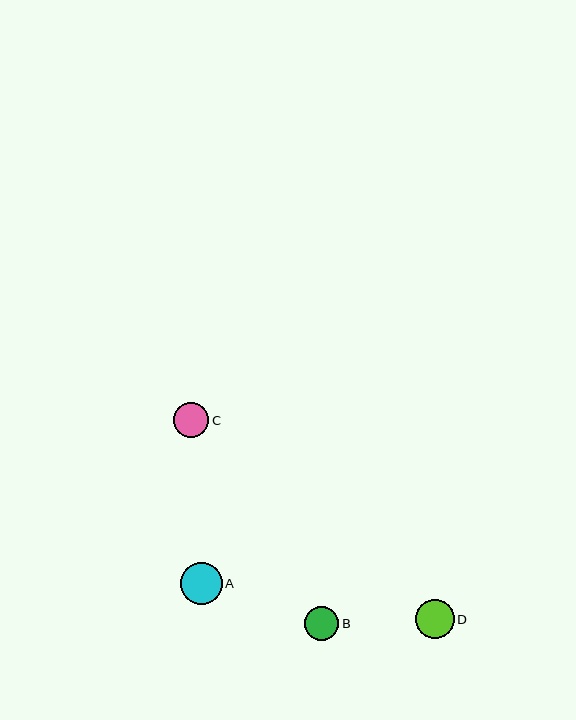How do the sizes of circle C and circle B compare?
Circle C and circle B are approximately the same size.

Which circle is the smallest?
Circle B is the smallest with a size of approximately 34 pixels.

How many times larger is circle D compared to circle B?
Circle D is approximately 1.1 times the size of circle B.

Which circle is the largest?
Circle A is the largest with a size of approximately 42 pixels.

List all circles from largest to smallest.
From largest to smallest: A, D, C, B.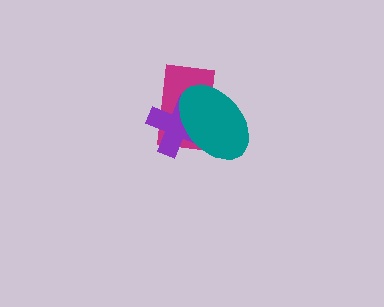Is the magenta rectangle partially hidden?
Yes, it is partially covered by another shape.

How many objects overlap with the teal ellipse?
2 objects overlap with the teal ellipse.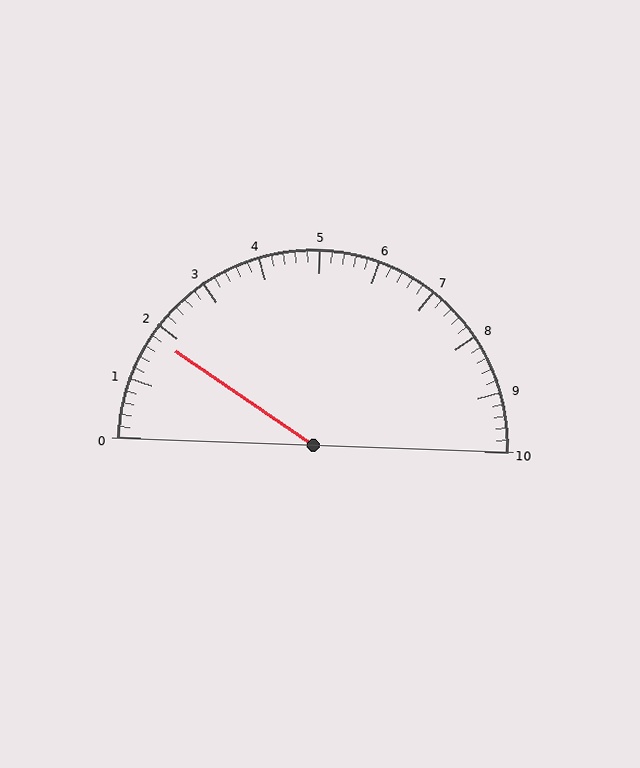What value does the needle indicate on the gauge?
The needle indicates approximately 1.8.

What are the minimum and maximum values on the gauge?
The gauge ranges from 0 to 10.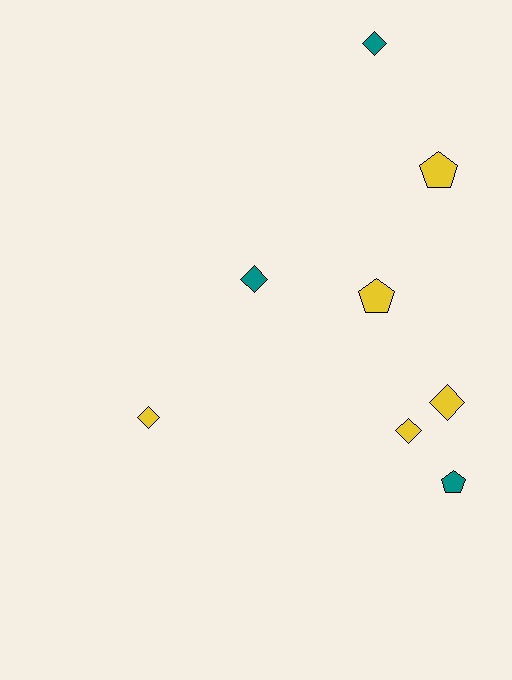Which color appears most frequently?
Yellow, with 5 objects.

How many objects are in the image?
There are 8 objects.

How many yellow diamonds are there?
There are 3 yellow diamonds.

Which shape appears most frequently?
Diamond, with 5 objects.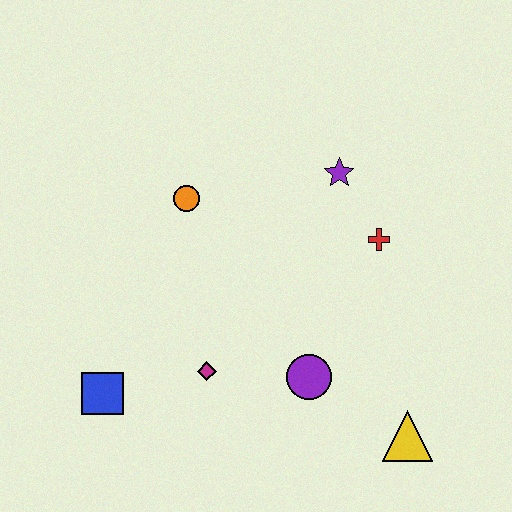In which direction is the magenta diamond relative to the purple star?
The magenta diamond is below the purple star.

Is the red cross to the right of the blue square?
Yes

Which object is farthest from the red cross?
The blue square is farthest from the red cross.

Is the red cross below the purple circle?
No